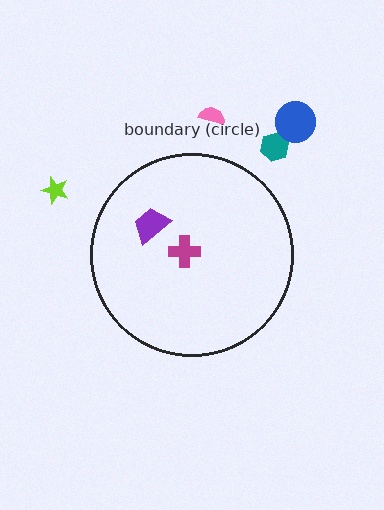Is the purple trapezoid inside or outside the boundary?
Inside.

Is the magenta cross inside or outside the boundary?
Inside.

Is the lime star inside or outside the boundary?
Outside.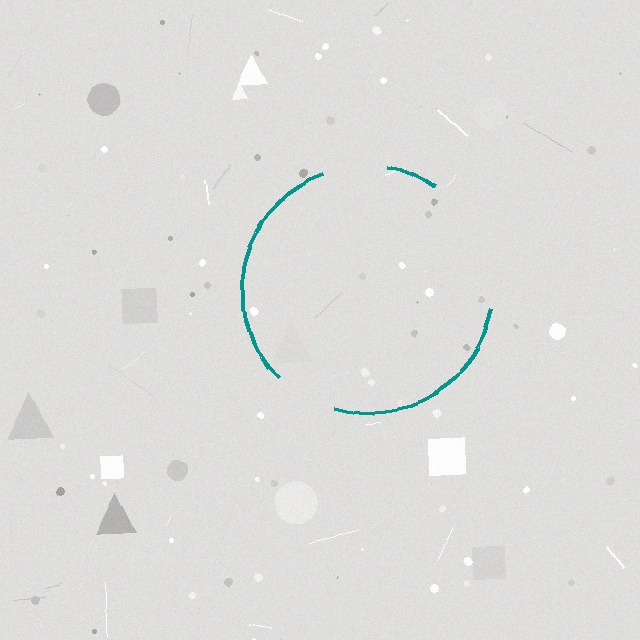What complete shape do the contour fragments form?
The contour fragments form a circle.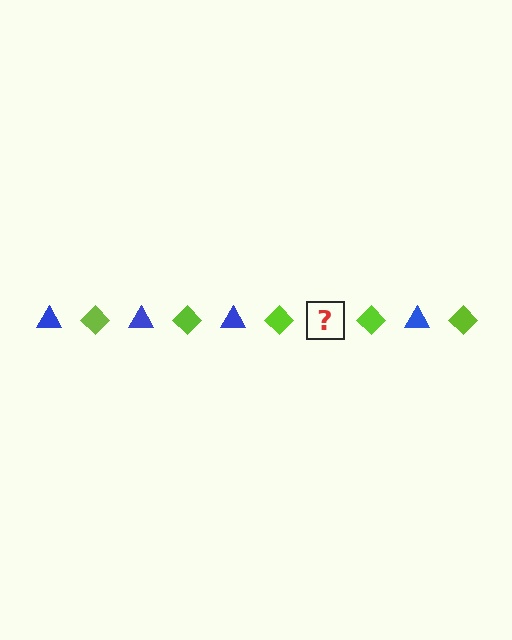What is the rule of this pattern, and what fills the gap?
The rule is that the pattern alternates between blue triangle and lime diamond. The gap should be filled with a blue triangle.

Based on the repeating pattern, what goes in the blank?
The blank should be a blue triangle.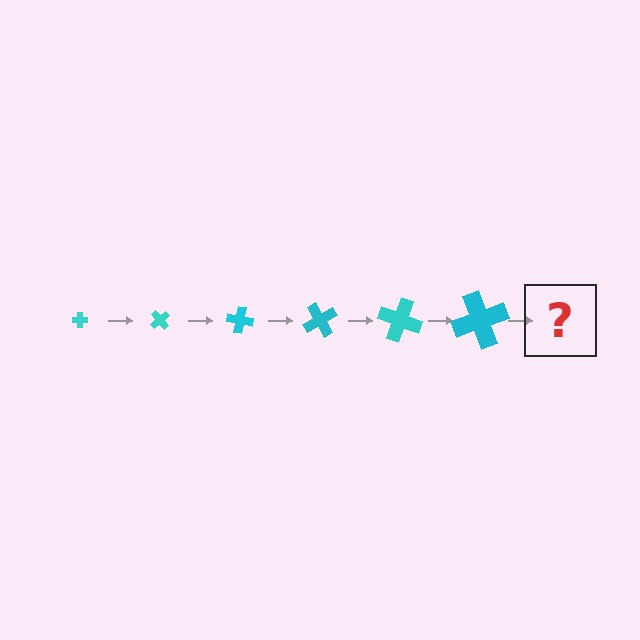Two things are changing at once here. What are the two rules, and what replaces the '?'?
The two rules are that the cross grows larger each step and it rotates 50 degrees each step. The '?' should be a cross, larger than the previous one and rotated 300 degrees from the start.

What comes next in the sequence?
The next element should be a cross, larger than the previous one and rotated 300 degrees from the start.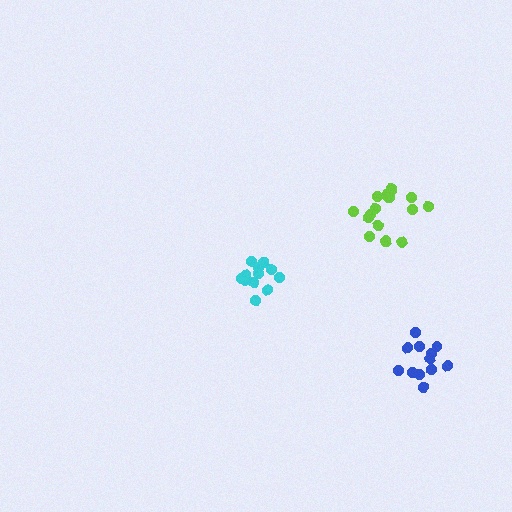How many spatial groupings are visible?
There are 3 spatial groupings.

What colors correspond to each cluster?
The clusters are colored: cyan, lime, blue.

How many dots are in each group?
Group 1: 12 dots, Group 2: 18 dots, Group 3: 12 dots (42 total).